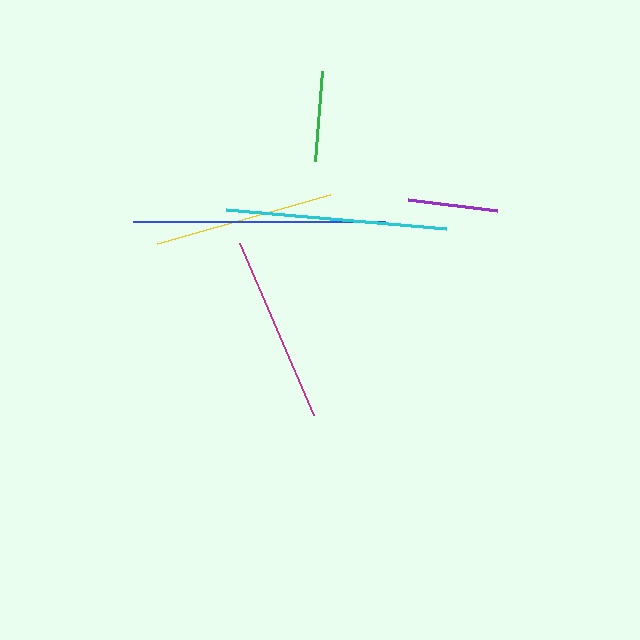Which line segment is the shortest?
The purple line is the shortest at approximately 90 pixels.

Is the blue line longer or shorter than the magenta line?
The blue line is longer than the magenta line.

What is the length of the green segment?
The green segment is approximately 91 pixels long.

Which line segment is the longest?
The blue line is the longest at approximately 252 pixels.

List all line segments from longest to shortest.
From longest to shortest: blue, cyan, magenta, yellow, green, purple.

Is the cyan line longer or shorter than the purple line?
The cyan line is longer than the purple line.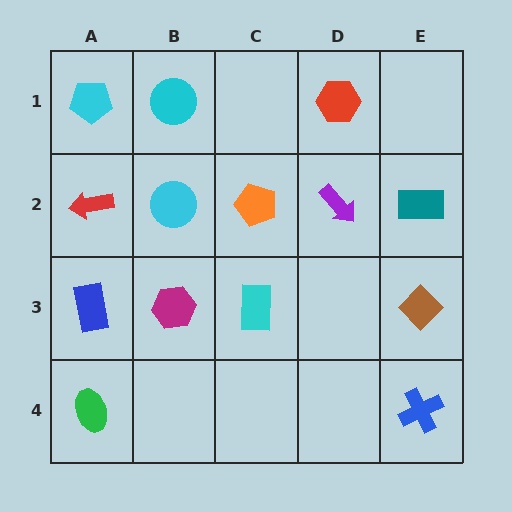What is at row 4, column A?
A green ellipse.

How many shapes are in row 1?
3 shapes.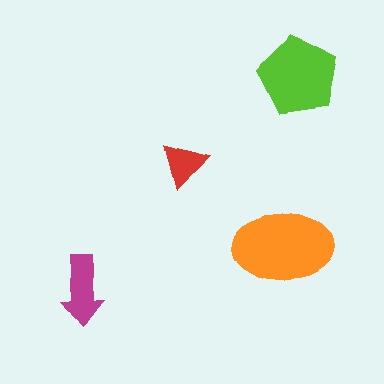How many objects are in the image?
There are 4 objects in the image.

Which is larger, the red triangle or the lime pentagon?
The lime pentagon.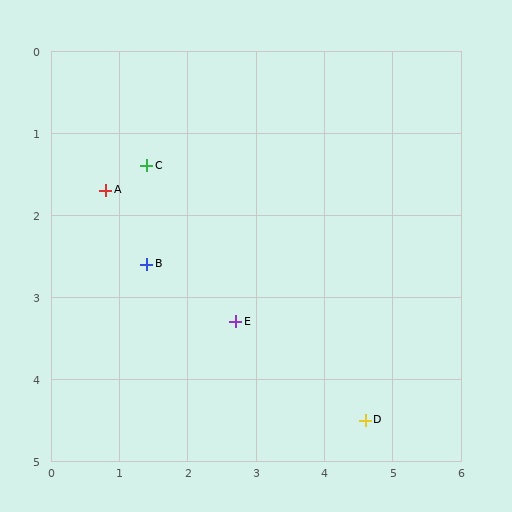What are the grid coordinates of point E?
Point E is at approximately (2.7, 3.3).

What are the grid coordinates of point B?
Point B is at approximately (1.4, 2.6).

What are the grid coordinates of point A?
Point A is at approximately (0.8, 1.7).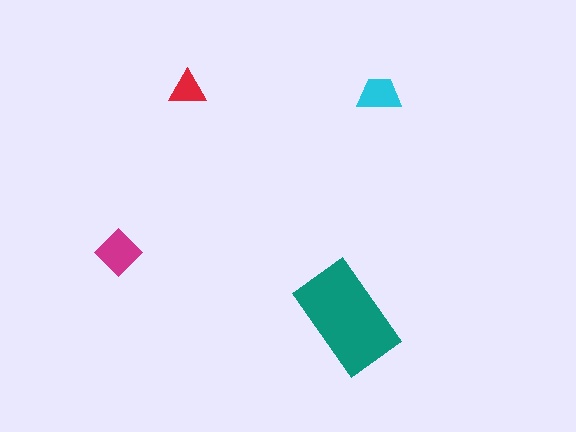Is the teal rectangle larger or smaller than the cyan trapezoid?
Larger.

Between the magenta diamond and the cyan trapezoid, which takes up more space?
The magenta diamond.